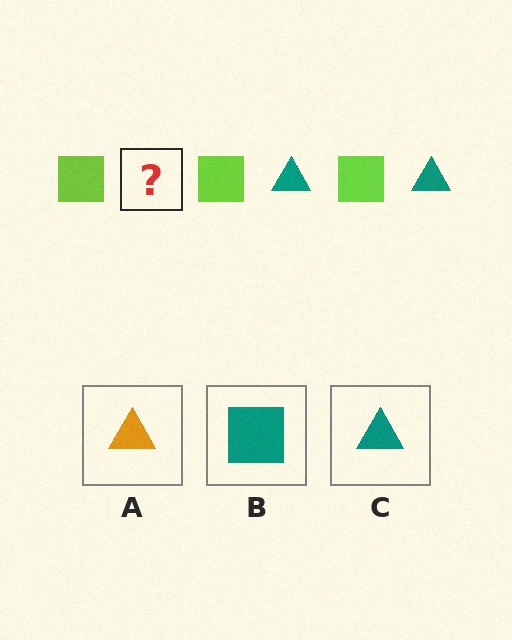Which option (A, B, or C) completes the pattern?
C.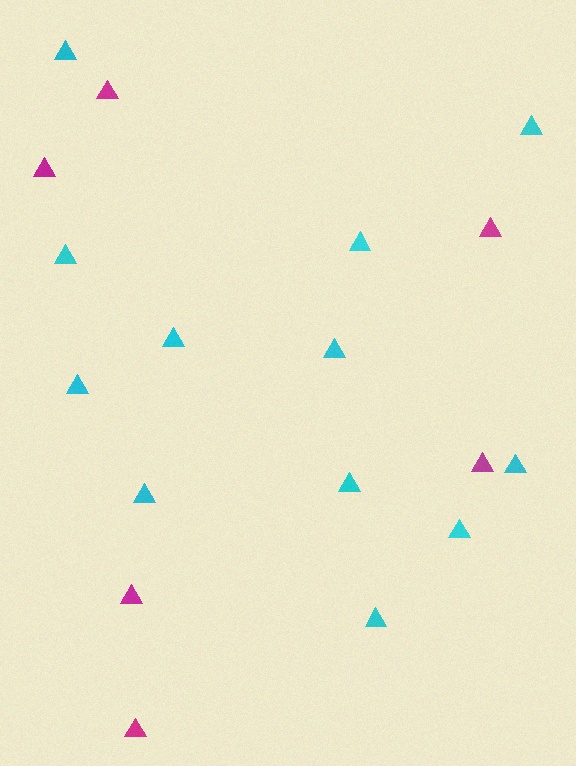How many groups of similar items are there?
There are 2 groups: one group of magenta triangles (6) and one group of cyan triangles (12).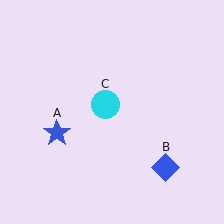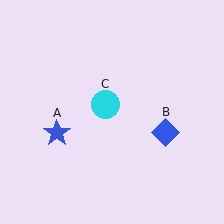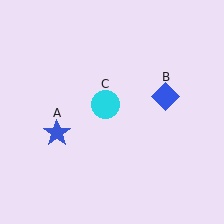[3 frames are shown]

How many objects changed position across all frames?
1 object changed position: blue diamond (object B).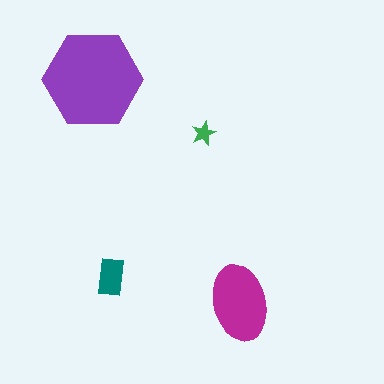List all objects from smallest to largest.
The green star, the teal rectangle, the magenta ellipse, the purple hexagon.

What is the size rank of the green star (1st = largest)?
4th.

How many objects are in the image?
There are 4 objects in the image.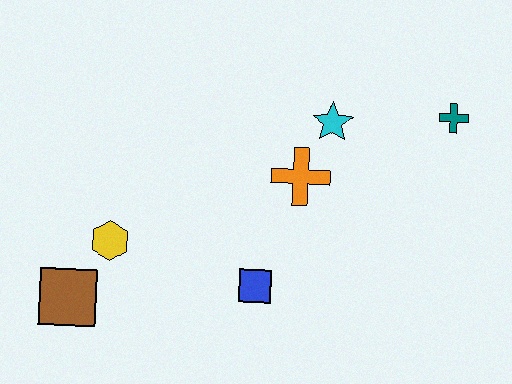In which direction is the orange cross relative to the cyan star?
The orange cross is below the cyan star.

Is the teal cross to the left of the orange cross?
No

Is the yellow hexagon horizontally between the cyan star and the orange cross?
No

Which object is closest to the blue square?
The orange cross is closest to the blue square.